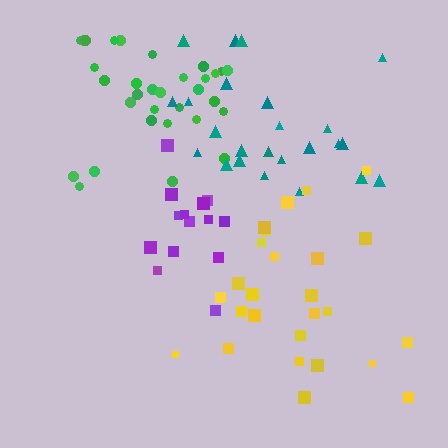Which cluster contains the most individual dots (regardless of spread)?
Green (32).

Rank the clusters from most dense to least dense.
purple, green, teal, yellow.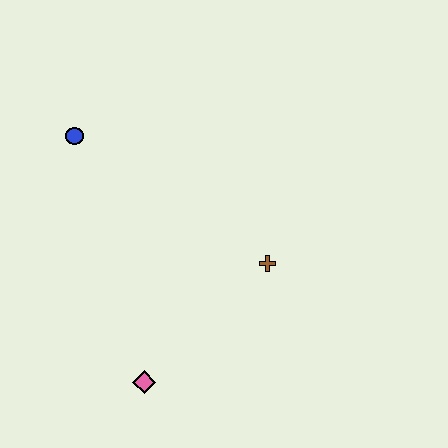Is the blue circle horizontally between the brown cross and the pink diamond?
No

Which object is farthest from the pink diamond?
The blue circle is farthest from the pink diamond.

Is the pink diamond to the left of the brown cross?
Yes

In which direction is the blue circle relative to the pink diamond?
The blue circle is above the pink diamond.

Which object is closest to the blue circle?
The brown cross is closest to the blue circle.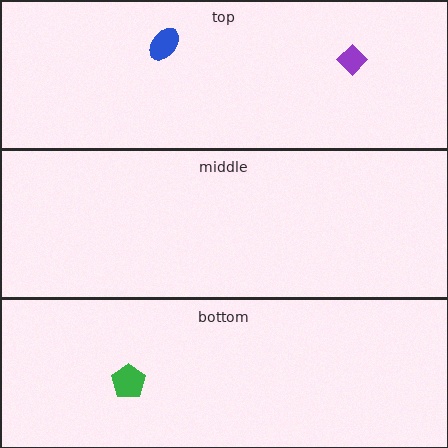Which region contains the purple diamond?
The top region.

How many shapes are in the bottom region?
1.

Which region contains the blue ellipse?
The top region.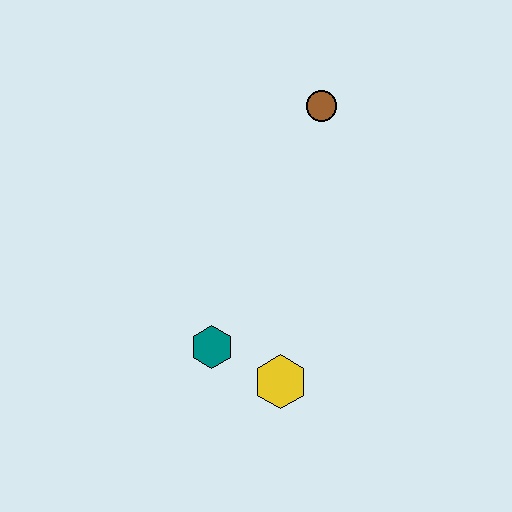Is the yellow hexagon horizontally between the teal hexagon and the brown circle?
Yes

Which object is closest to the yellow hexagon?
The teal hexagon is closest to the yellow hexagon.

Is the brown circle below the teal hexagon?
No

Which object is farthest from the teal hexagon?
The brown circle is farthest from the teal hexagon.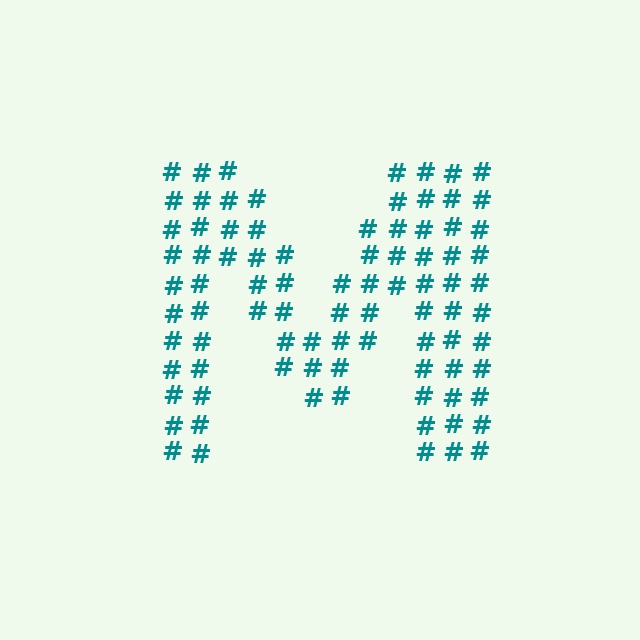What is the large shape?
The large shape is the letter M.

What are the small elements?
The small elements are hash symbols.